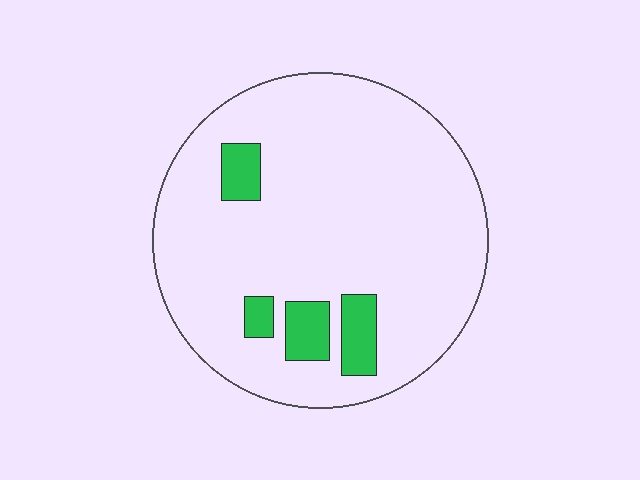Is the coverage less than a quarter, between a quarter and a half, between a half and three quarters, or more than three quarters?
Less than a quarter.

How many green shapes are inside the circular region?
4.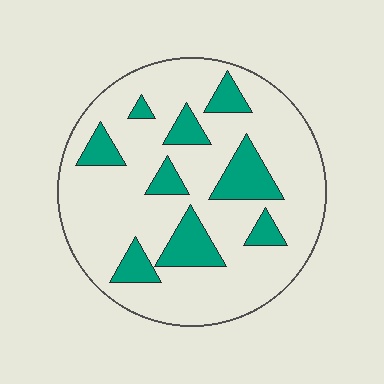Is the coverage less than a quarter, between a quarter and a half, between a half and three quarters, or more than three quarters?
Less than a quarter.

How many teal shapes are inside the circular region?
9.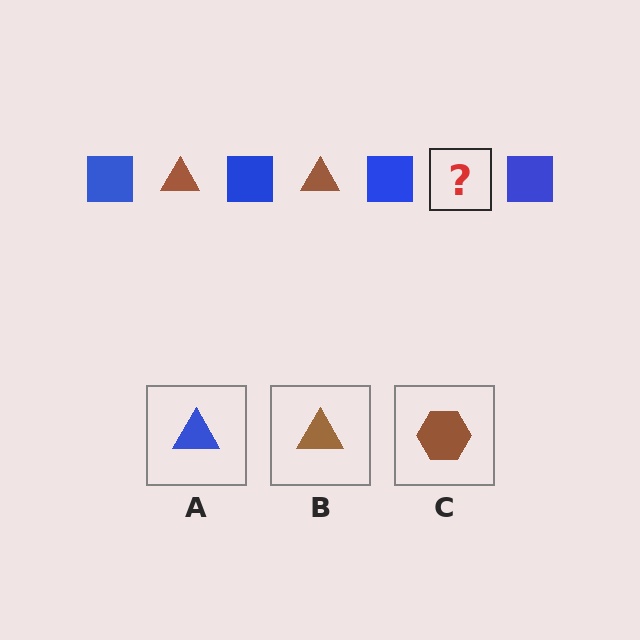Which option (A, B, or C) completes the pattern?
B.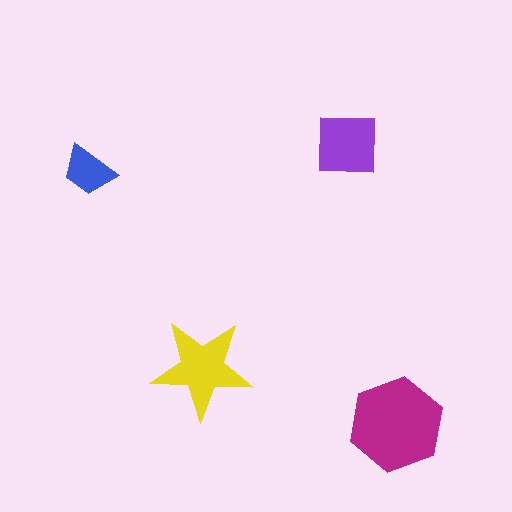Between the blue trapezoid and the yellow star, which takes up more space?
The yellow star.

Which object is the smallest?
The blue trapezoid.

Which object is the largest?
The magenta hexagon.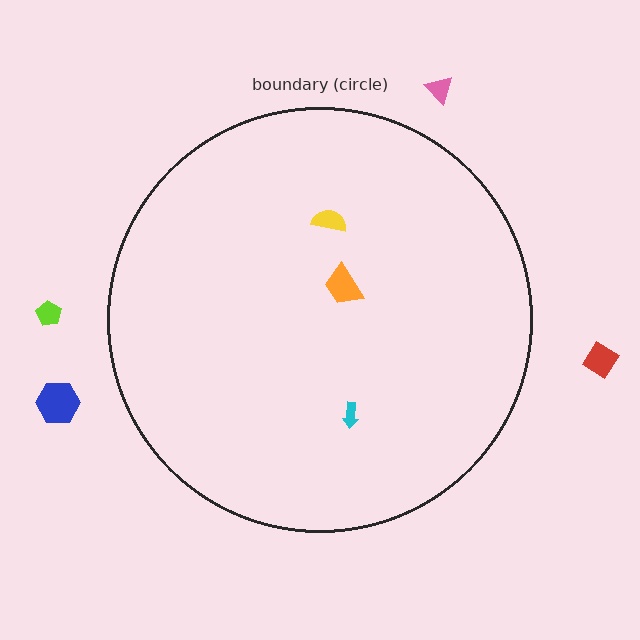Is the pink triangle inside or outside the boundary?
Outside.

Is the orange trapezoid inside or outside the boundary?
Inside.